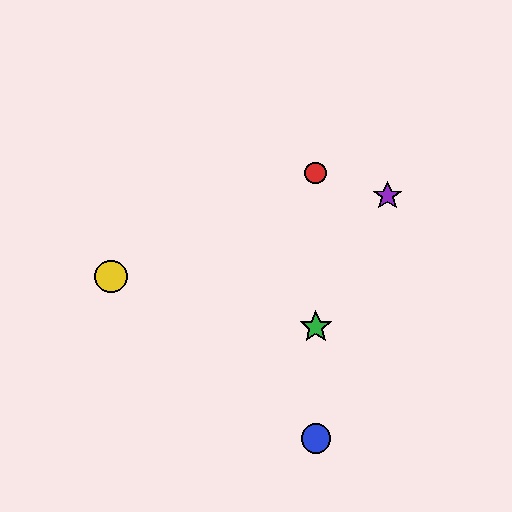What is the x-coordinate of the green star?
The green star is at x≈316.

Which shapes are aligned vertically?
The red circle, the blue circle, the green star are aligned vertically.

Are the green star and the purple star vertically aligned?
No, the green star is at x≈316 and the purple star is at x≈387.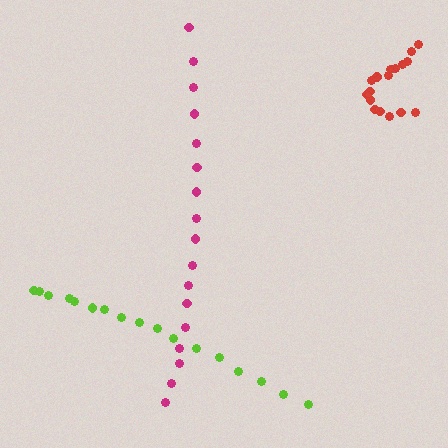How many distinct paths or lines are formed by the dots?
There are 3 distinct paths.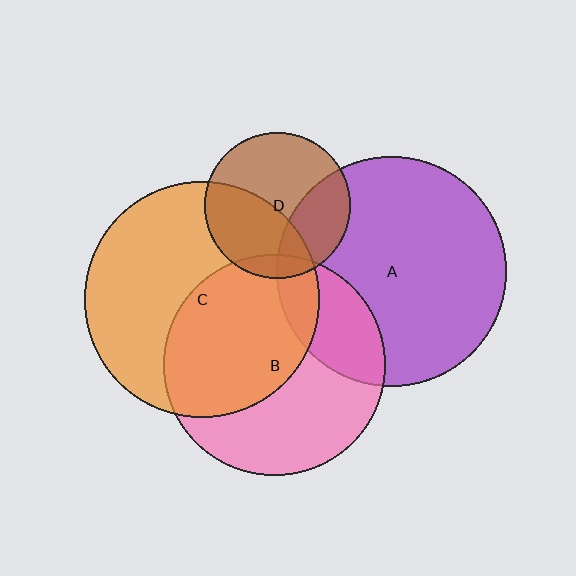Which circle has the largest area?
Circle C (orange).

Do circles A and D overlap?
Yes.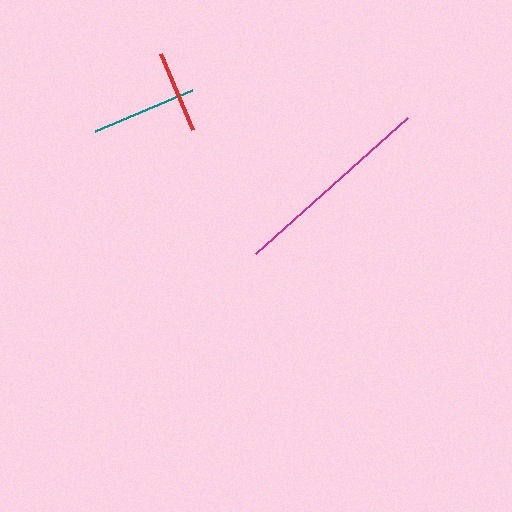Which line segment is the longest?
The magenta line is the longest at approximately 204 pixels.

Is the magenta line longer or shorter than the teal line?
The magenta line is longer than the teal line.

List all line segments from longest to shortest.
From longest to shortest: magenta, teal, red.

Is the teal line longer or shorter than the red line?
The teal line is longer than the red line.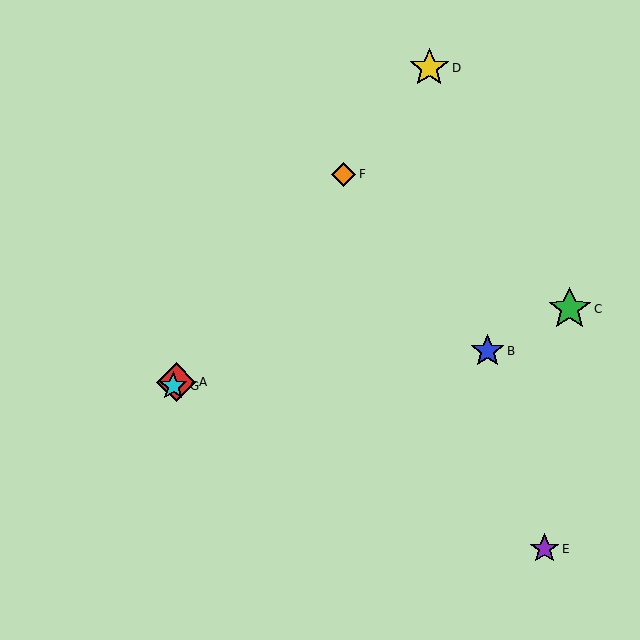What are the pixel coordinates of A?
Object A is at (176, 382).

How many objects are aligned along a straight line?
4 objects (A, D, F, G) are aligned along a straight line.